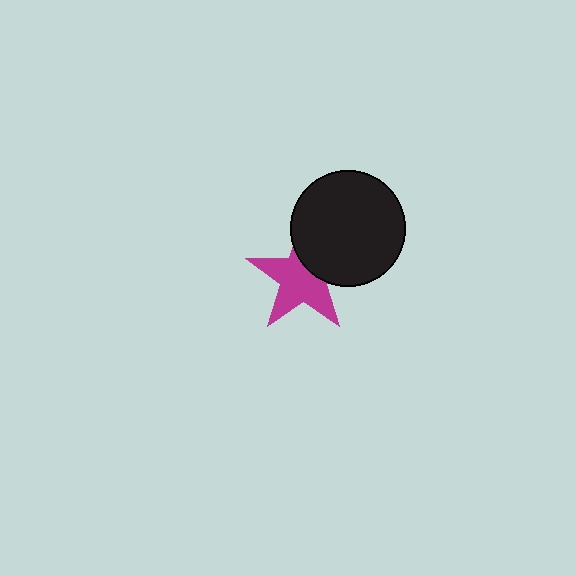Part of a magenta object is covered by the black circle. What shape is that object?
It is a star.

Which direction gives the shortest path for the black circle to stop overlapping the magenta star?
Moving toward the upper-right gives the shortest separation.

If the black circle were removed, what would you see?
You would see the complete magenta star.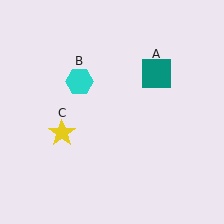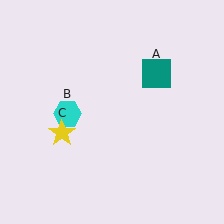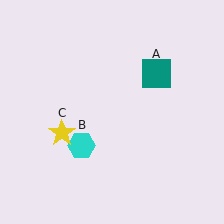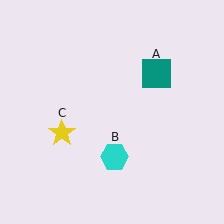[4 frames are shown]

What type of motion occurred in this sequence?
The cyan hexagon (object B) rotated counterclockwise around the center of the scene.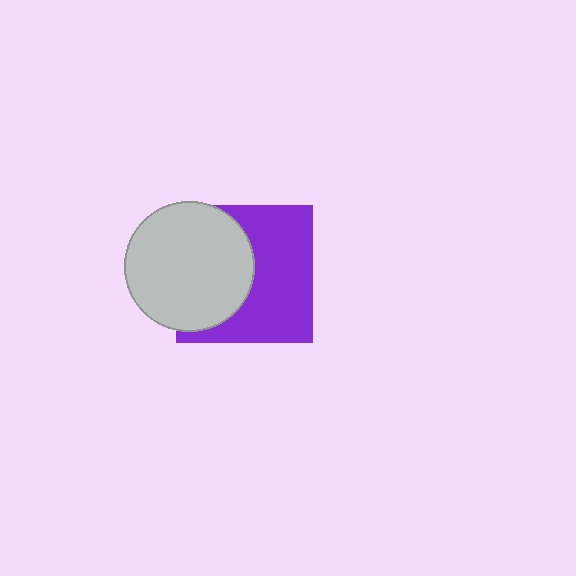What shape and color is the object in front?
The object in front is a light gray circle.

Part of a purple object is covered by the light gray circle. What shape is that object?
It is a square.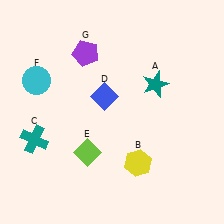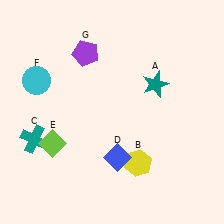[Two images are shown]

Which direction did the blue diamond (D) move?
The blue diamond (D) moved down.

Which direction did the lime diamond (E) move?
The lime diamond (E) moved left.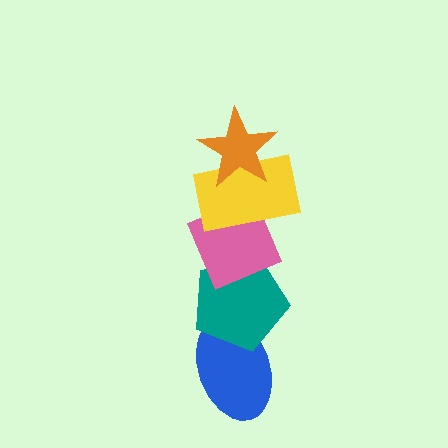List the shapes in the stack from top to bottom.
From top to bottom: the orange star, the yellow rectangle, the pink diamond, the teal pentagon, the blue ellipse.